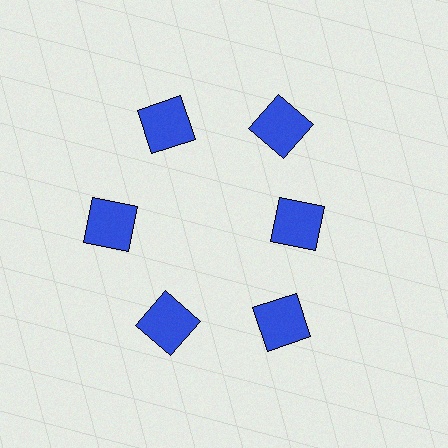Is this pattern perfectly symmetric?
No. The 6 blue squares are arranged in a ring, but one element near the 3 o'clock position is pulled inward toward the center, breaking the 6-fold rotational symmetry.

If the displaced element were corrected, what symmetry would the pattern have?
It would have 6-fold rotational symmetry — the pattern would map onto itself every 60 degrees.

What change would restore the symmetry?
The symmetry would be restored by moving it outward, back onto the ring so that all 6 squares sit at equal angles and equal distance from the center.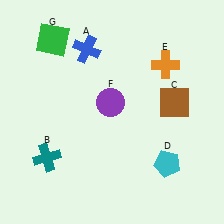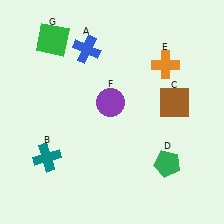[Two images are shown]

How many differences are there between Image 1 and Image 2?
There is 1 difference between the two images.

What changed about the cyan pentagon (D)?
In Image 1, D is cyan. In Image 2, it changed to green.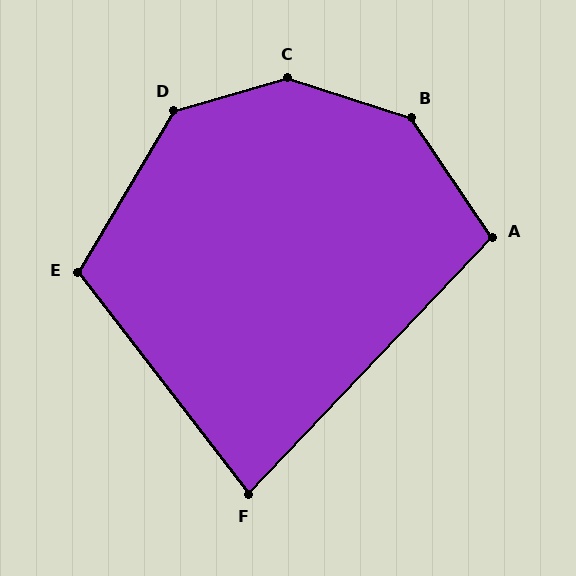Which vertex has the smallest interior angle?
F, at approximately 81 degrees.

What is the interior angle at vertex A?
Approximately 102 degrees (obtuse).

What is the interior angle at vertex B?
Approximately 142 degrees (obtuse).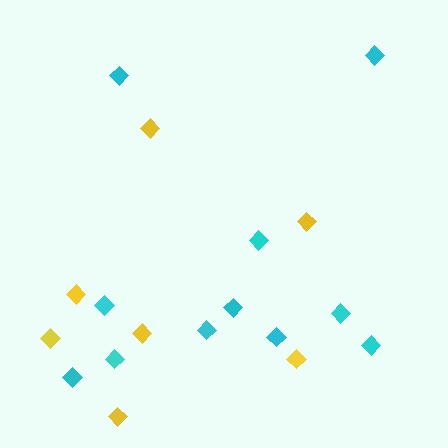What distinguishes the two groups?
There are 2 groups: one group of yellow diamonds (7) and one group of cyan diamonds (11).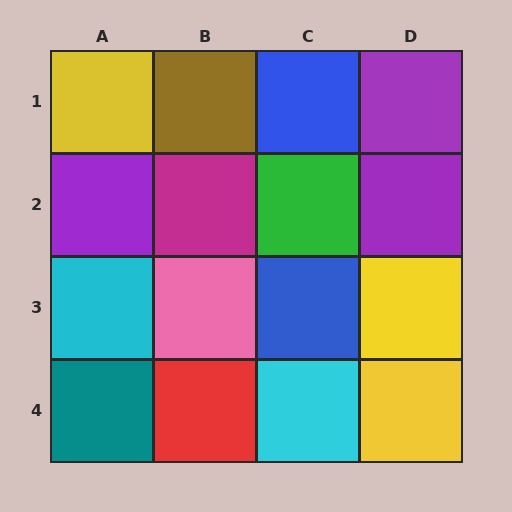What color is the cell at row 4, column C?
Cyan.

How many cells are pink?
1 cell is pink.